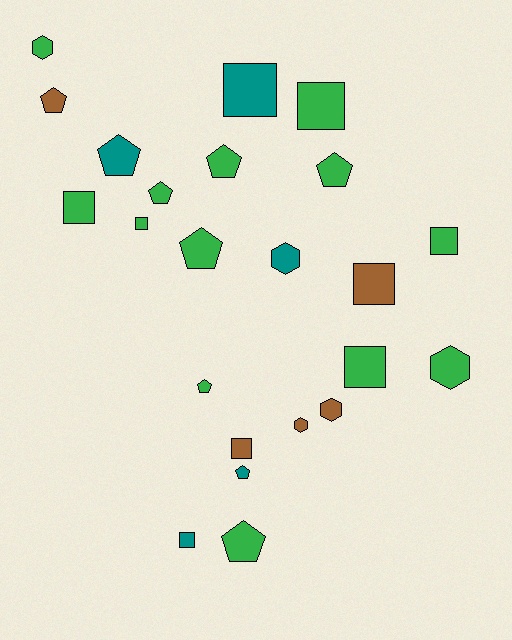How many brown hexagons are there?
There are 2 brown hexagons.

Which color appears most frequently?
Green, with 13 objects.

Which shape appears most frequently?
Pentagon, with 9 objects.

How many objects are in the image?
There are 23 objects.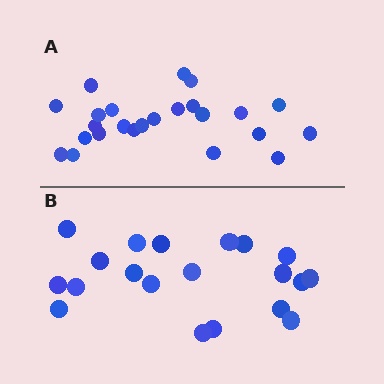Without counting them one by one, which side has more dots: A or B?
Region A (the top region) has more dots.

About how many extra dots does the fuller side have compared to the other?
Region A has about 4 more dots than region B.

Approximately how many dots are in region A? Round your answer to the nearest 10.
About 20 dots. (The exact count is 24, which rounds to 20.)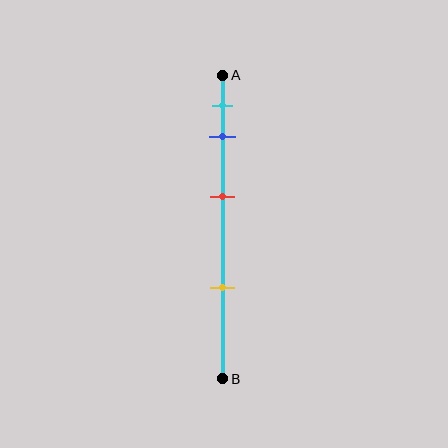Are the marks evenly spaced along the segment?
No, the marks are not evenly spaced.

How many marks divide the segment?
There are 4 marks dividing the segment.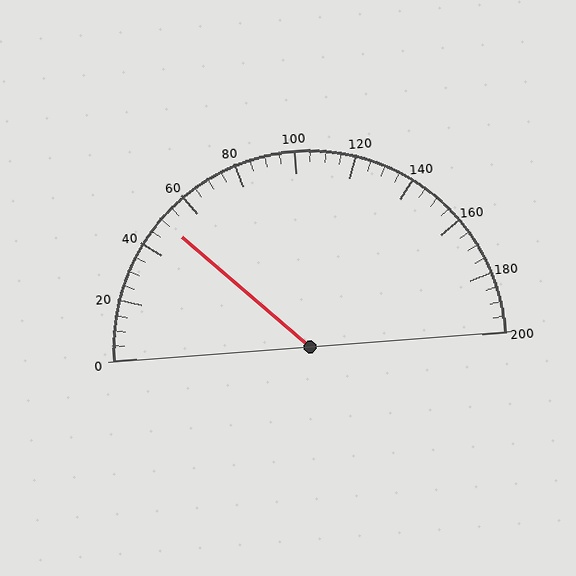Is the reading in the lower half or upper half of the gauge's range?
The reading is in the lower half of the range (0 to 200).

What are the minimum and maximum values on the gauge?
The gauge ranges from 0 to 200.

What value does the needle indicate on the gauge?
The needle indicates approximately 50.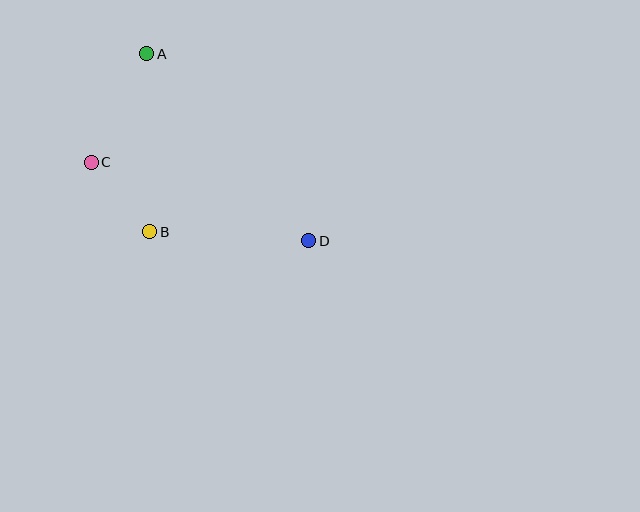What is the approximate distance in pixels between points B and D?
The distance between B and D is approximately 159 pixels.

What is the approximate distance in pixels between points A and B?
The distance between A and B is approximately 178 pixels.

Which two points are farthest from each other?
Points A and D are farthest from each other.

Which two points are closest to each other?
Points B and C are closest to each other.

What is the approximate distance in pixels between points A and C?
The distance between A and C is approximately 122 pixels.